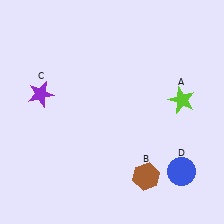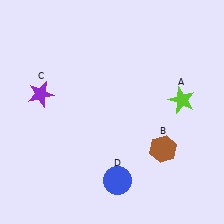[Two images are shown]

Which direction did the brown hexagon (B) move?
The brown hexagon (B) moved up.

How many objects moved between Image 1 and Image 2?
2 objects moved between the two images.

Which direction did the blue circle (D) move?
The blue circle (D) moved left.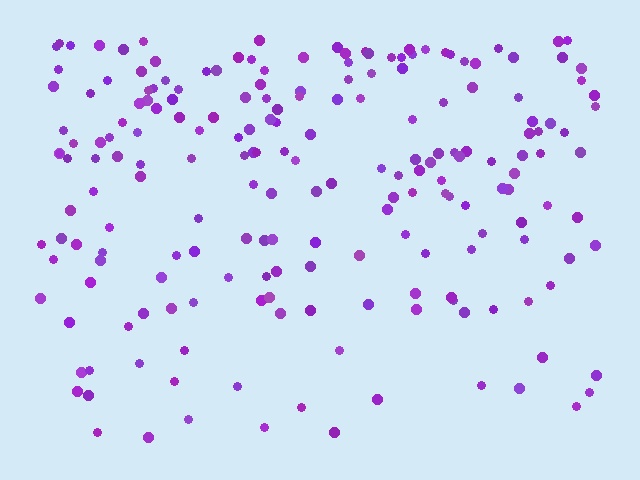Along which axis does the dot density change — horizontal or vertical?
Vertical.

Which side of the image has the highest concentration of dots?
The top.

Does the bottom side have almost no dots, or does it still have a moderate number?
Still a moderate number, just noticeably fewer than the top.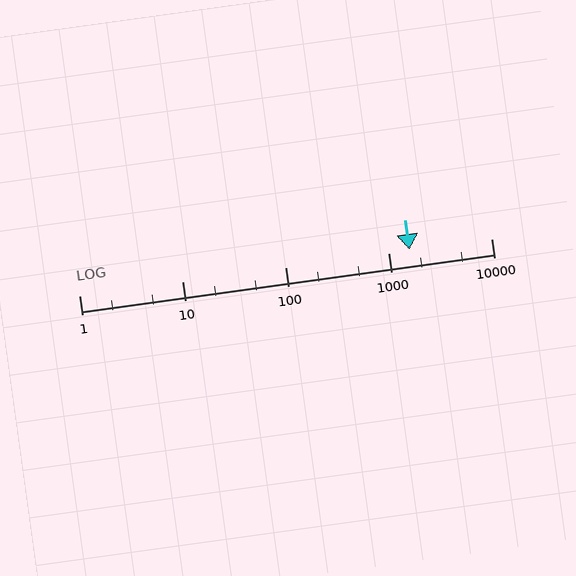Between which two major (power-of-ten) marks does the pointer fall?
The pointer is between 1000 and 10000.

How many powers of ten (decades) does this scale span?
The scale spans 4 decades, from 1 to 10000.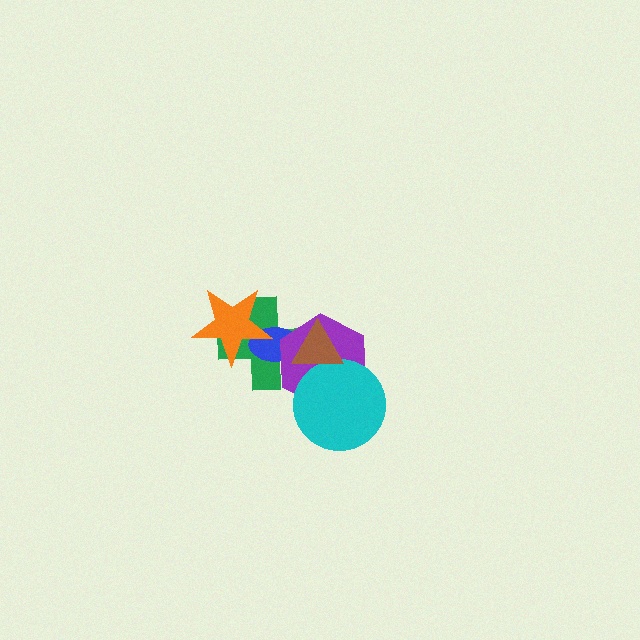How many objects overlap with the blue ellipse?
4 objects overlap with the blue ellipse.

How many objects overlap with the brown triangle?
4 objects overlap with the brown triangle.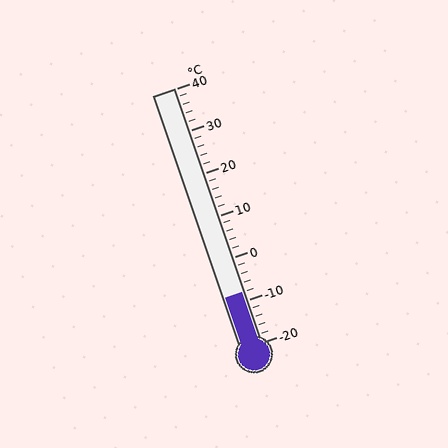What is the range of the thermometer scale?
The thermometer scale ranges from -20°C to 40°C.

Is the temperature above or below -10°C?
The temperature is above -10°C.